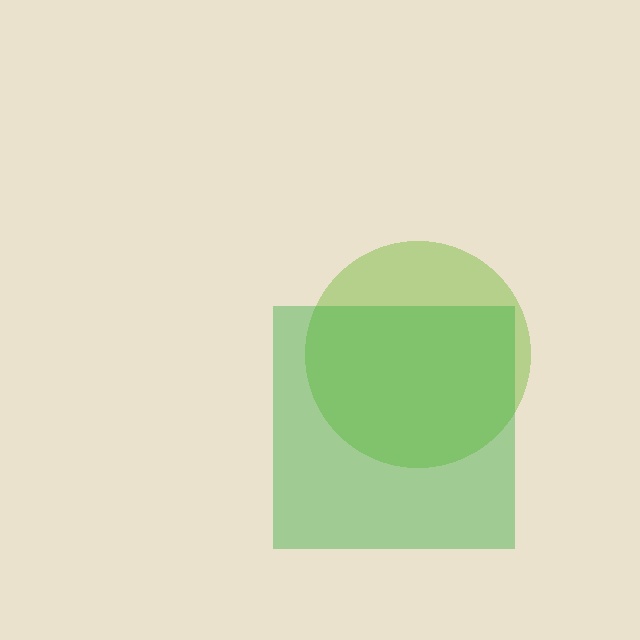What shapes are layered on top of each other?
The layered shapes are: a lime circle, a green square.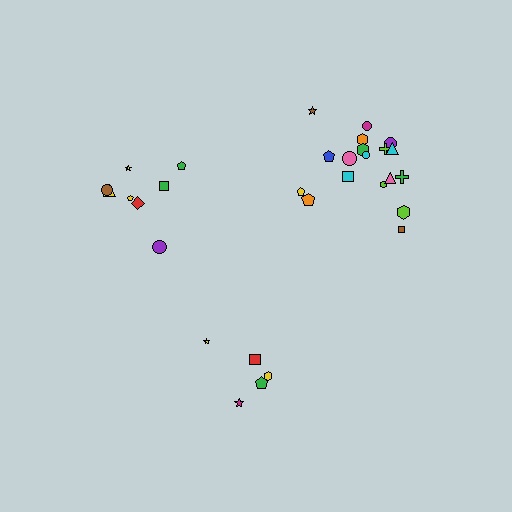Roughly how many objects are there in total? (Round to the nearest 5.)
Roughly 30 objects in total.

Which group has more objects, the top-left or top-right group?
The top-right group.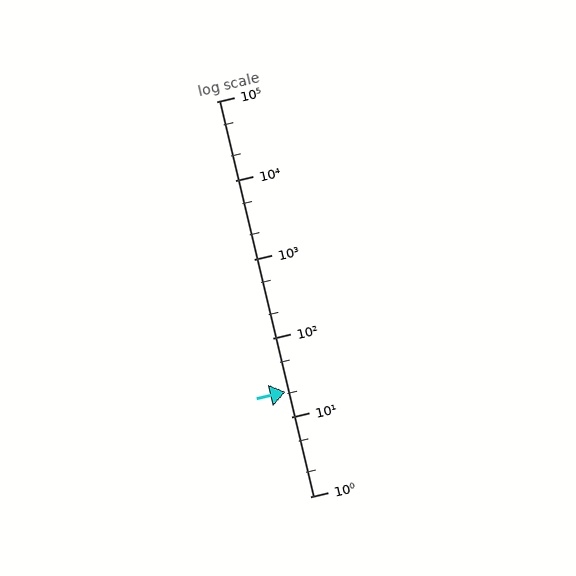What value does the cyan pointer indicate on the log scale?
The pointer indicates approximately 21.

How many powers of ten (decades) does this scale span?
The scale spans 5 decades, from 1 to 100000.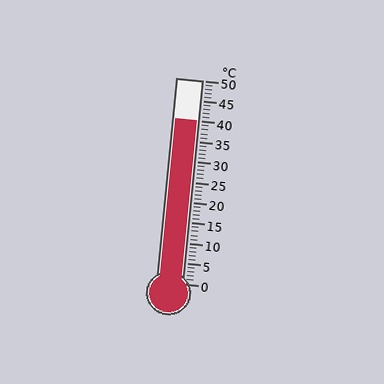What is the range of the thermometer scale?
The thermometer scale ranges from 0°C to 50°C.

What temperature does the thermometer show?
The thermometer shows approximately 40°C.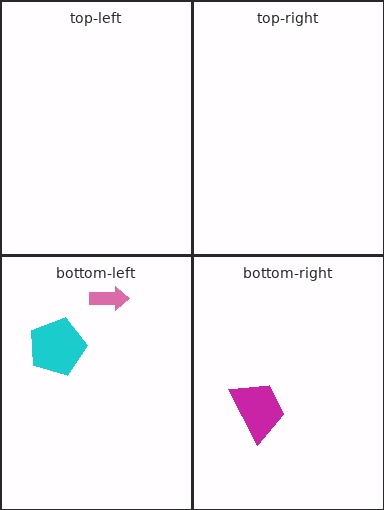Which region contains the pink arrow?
The bottom-left region.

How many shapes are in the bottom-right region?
1.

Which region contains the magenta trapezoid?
The bottom-right region.